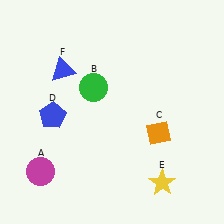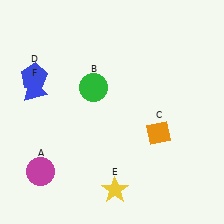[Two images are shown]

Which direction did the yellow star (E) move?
The yellow star (E) moved left.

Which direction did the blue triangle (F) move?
The blue triangle (F) moved left.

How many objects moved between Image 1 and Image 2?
3 objects moved between the two images.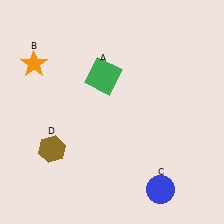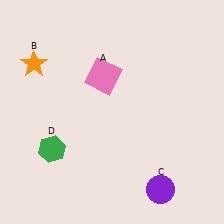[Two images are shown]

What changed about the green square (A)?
In Image 1, A is green. In Image 2, it changed to pink.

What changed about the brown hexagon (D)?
In Image 1, D is brown. In Image 2, it changed to green.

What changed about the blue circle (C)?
In Image 1, C is blue. In Image 2, it changed to purple.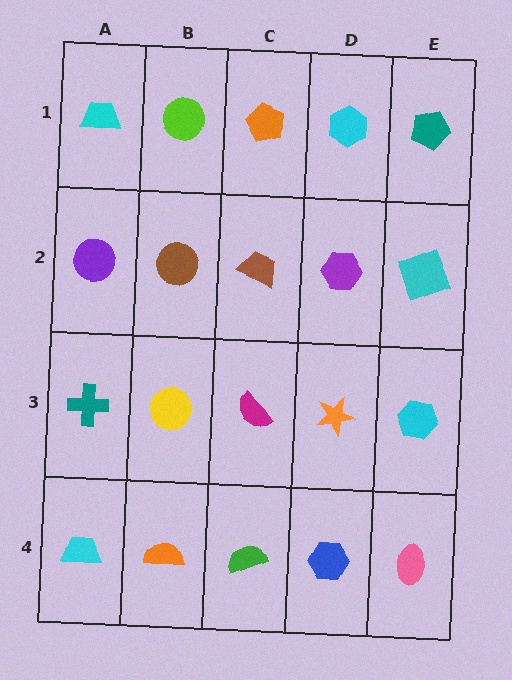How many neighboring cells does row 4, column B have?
3.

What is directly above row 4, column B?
A yellow circle.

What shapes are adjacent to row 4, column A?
A teal cross (row 3, column A), an orange semicircle (row 4, column B).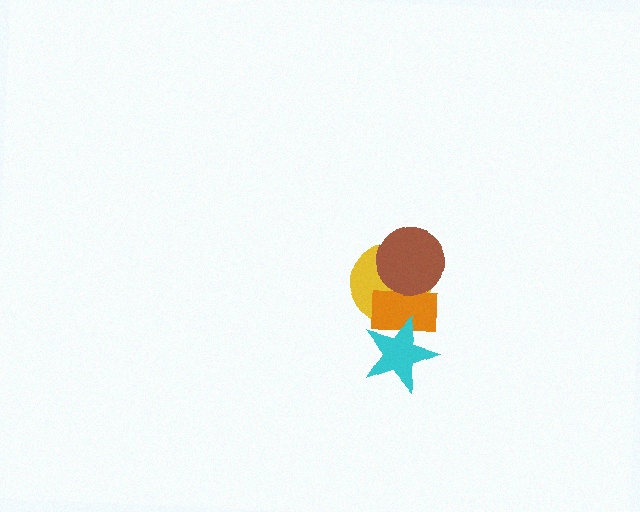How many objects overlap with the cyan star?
2 objects overlap with the cyan star.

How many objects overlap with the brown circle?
2 objects overlap with the brown circle.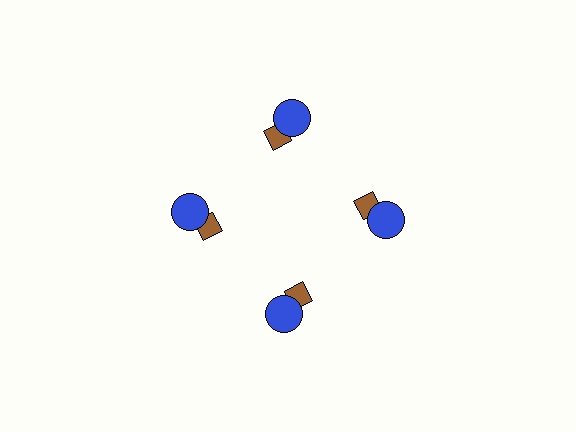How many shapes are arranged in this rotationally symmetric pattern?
There are 8 shapes, arranged in 4 groups of 2.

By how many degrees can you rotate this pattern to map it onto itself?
The pattern maps onto itself every 90 degrees of rotation.